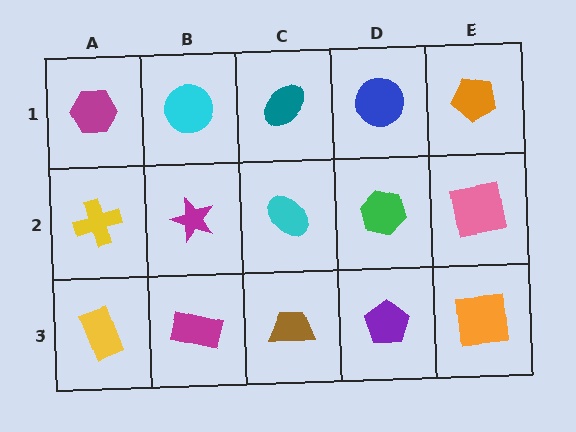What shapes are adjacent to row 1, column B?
A magenta star (row 2, column B), a magenta hexagon (row 1, column A), a teal ellipse (row 1, column C).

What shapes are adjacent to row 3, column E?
A pink square (row 2, column E), a purple pentagon (row 3, column D).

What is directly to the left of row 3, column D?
A brown trapezoid.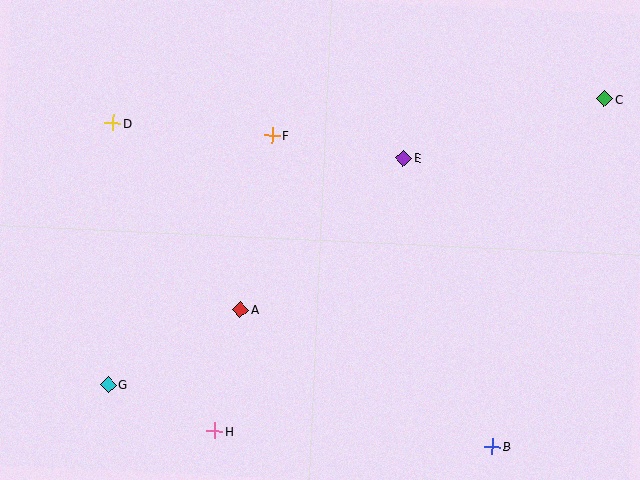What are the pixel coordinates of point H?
Point H is at (215, 431).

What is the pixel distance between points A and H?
The distance between A and H is 124 pixels.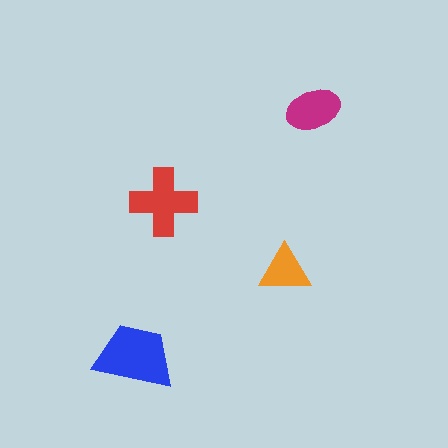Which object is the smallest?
The orange triangle.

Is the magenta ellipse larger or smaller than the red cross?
Smaller.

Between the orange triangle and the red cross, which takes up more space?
The red cross.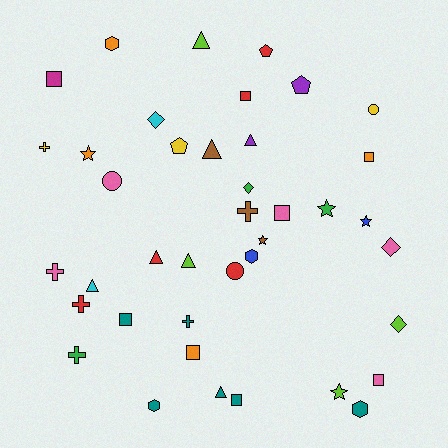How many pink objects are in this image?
There are 5 pink objects.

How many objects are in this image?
There are 40 objects.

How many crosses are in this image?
There are 6 crosses.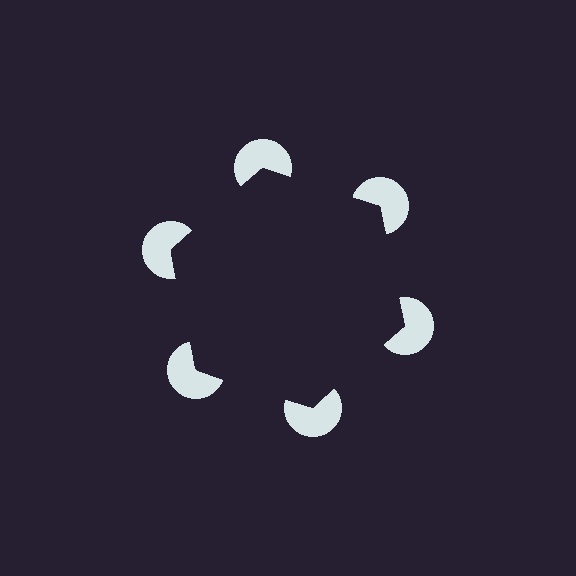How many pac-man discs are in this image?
There are 6 — one at each vertex of the illusory hexagon.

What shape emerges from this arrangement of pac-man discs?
An illusory hexagon — its edges are inferred from the aligned wedge cuts in the pac-man discs, not physically drawn.